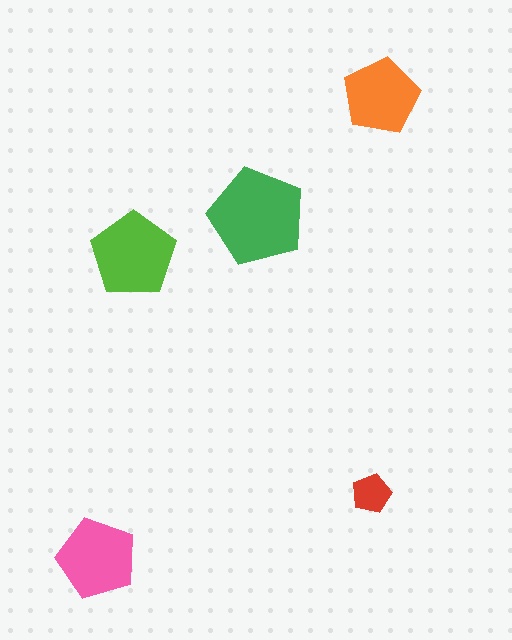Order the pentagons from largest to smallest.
the green one, the lime one, the pink one, the orange one, the red one.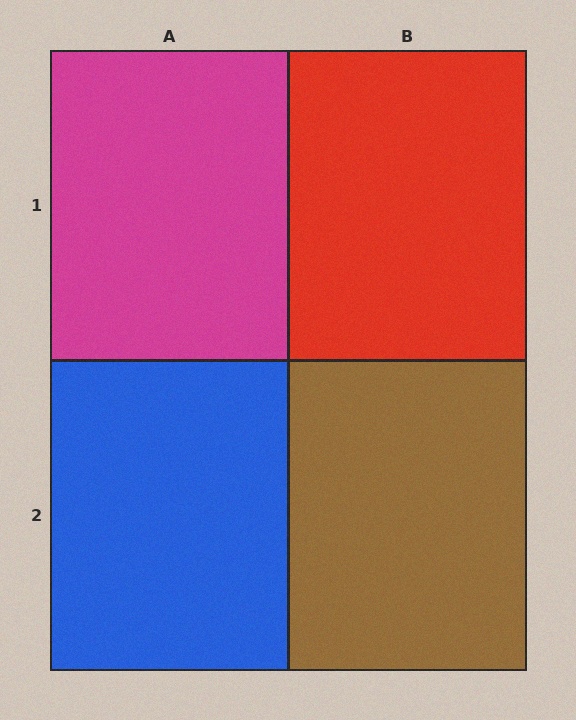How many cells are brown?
1 cell is brown.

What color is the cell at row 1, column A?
Magenta.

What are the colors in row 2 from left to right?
Blue, brown.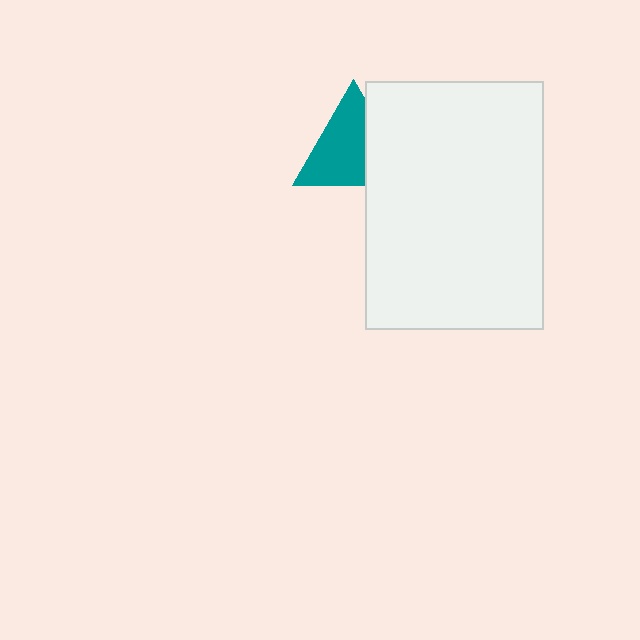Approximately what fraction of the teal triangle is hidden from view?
Roughly 33% of the teal triangle is hidden behind the white rectangle.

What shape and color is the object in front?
The object in front is a white rectangle.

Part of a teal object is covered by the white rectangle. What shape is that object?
It is a triangle.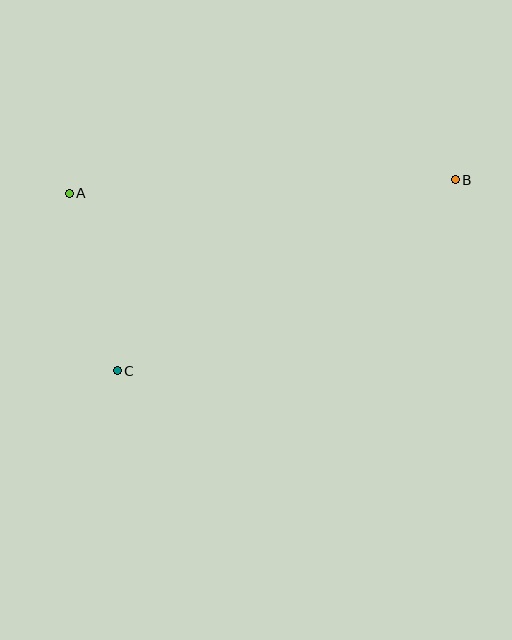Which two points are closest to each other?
Points A and C are closest to each other.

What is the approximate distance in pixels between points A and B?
The distance between A and B is approximately 386 pixels.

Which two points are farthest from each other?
Points B and C are farthest from each other.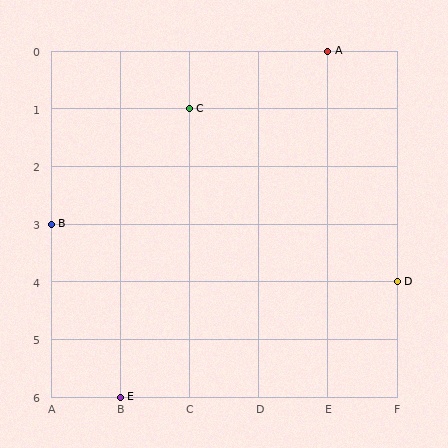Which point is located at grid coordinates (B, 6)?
Point E is at (B, 6).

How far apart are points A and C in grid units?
Points A and C are 2 columns and 1 row apart (about 2.2 grid units diagonally).